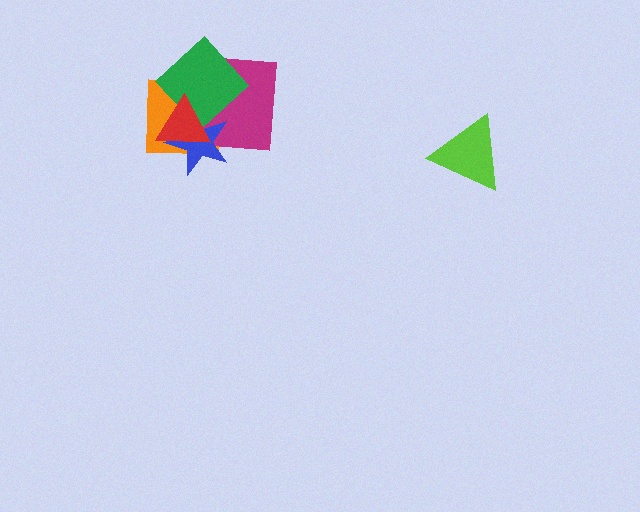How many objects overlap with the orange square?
4 objects overlap with the orange square.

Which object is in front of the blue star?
The red triangle is in front of the blue star.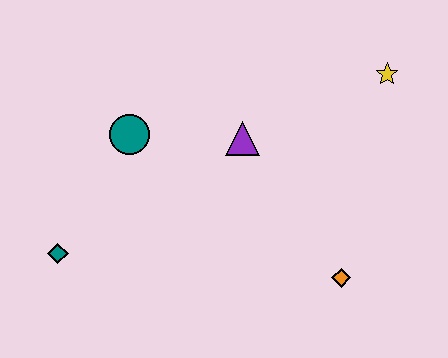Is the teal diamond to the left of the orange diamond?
Yes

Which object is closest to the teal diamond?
The teal circle is closest to the teal diamond.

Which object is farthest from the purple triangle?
The teal diamond is farthest from the purple triangle.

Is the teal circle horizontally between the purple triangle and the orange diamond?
No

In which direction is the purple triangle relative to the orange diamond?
The purple triangle is above the orange diamond.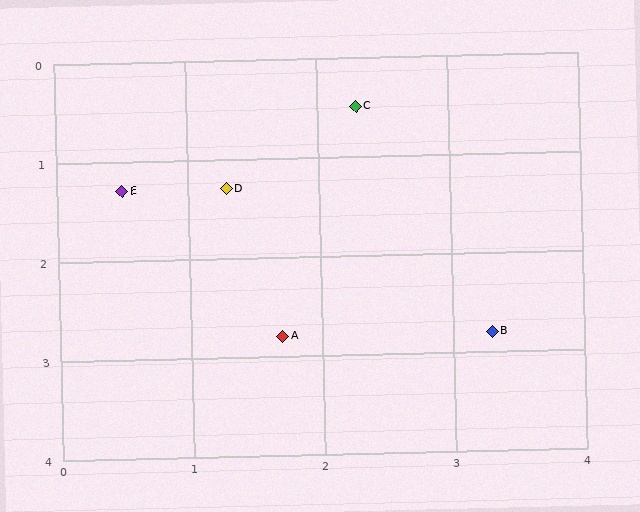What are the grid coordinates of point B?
Point B is at approximately (3.3, 2.8).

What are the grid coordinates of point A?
Point A is at approximately (1.7, 2.8).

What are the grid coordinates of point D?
Point D is at approximately (1.3, 1.3).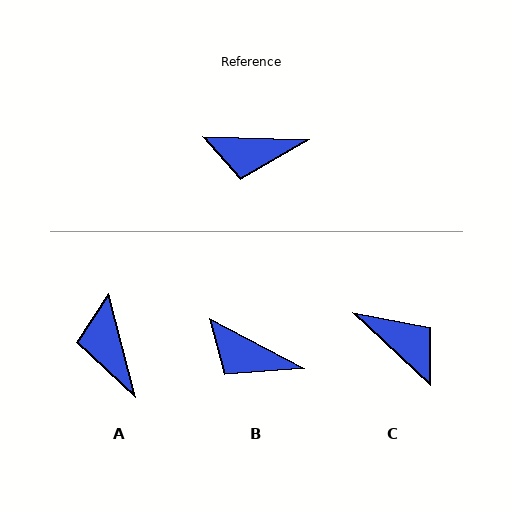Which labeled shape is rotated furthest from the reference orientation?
C, about 139 degrees away.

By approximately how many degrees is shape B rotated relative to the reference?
Approximately 26 degrees clockwise.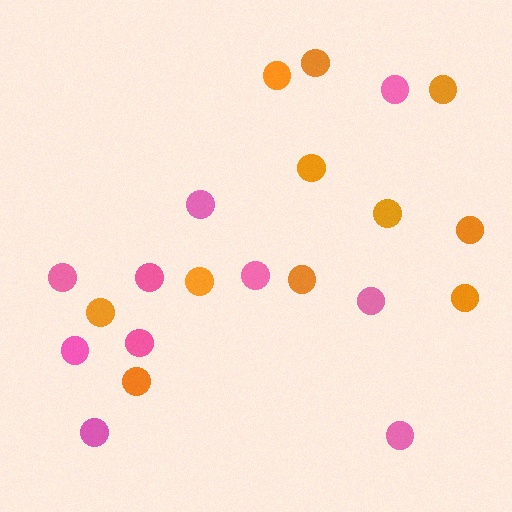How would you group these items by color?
There are 2 groups: one group of orange circles (11) and one group of pink circles (10).